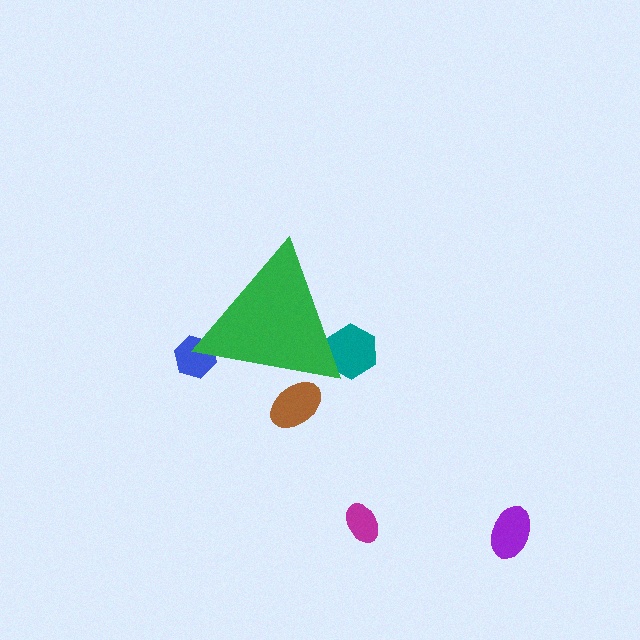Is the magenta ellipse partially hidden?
No, the magenta ellipse is fully visible.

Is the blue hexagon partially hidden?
Yes, the blue hexagon is partially hidden behind the green triangle.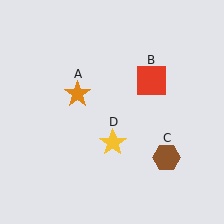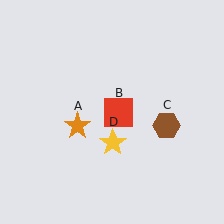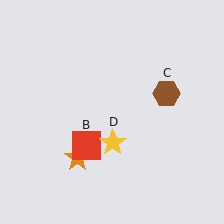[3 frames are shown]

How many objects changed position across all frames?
3 objects changed position: orange star (object A), red square (object B), brown hexagon (object C).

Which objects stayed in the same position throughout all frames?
Yellow star (object D) remained stationary.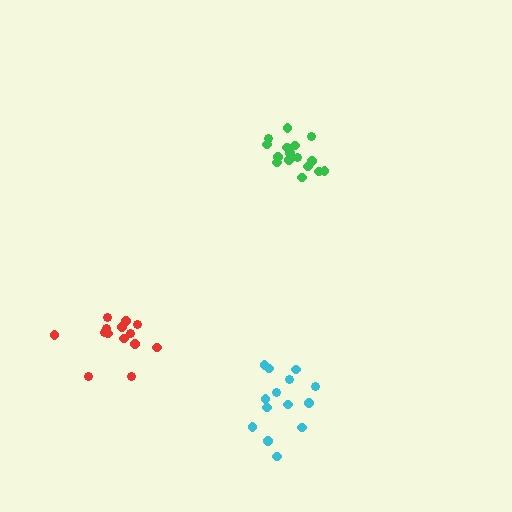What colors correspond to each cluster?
The clusters are colored: cyan, green, red.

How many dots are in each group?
Group 1: 14 dots, Group 2: 16 dots, Group 3: 14 dots (44 total).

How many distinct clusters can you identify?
There are 3 distinct clusters.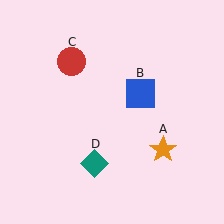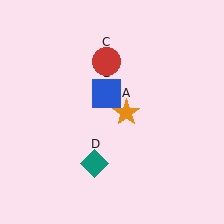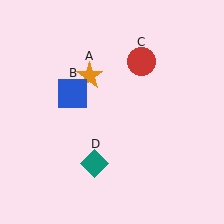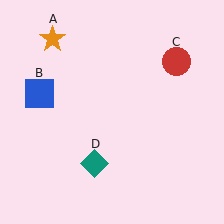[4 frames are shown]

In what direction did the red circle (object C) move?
The red circle (object C) moved right.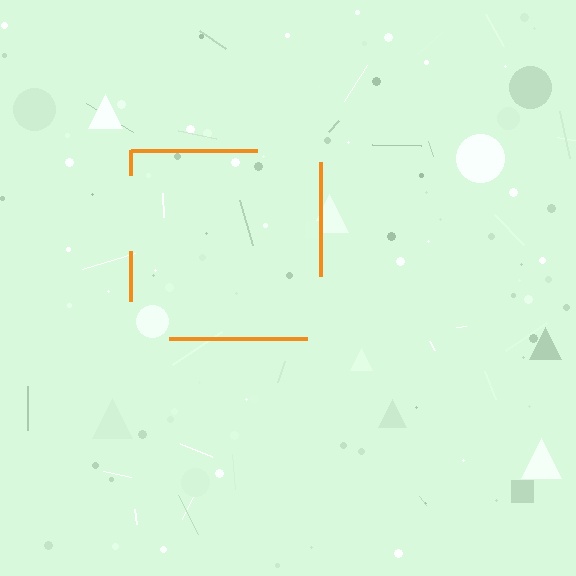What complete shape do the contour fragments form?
The contour fragments form a square.